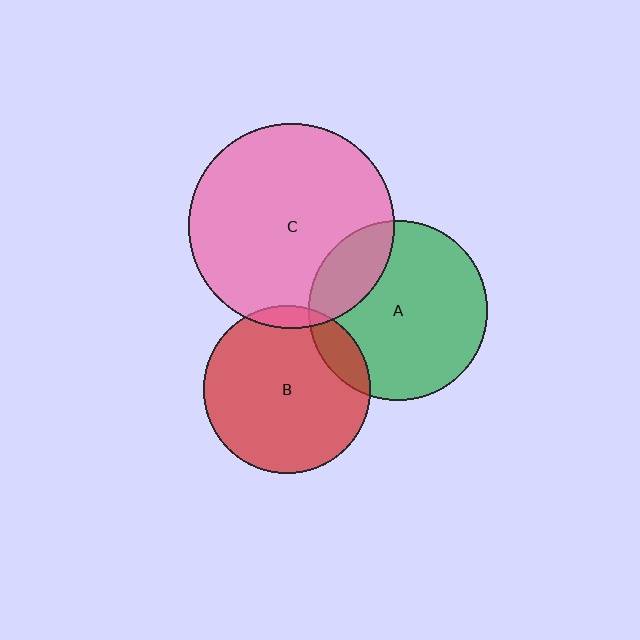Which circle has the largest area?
Circle C (pink).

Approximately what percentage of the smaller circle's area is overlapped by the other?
Approximately 20%.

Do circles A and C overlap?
Yes.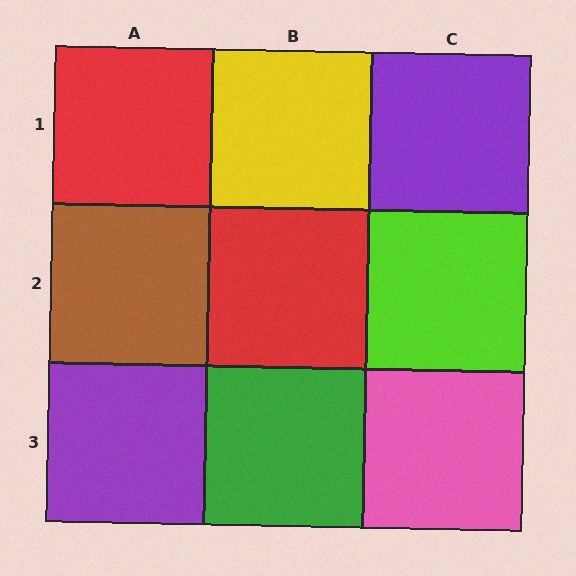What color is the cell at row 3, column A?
Purple.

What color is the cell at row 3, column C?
Pink.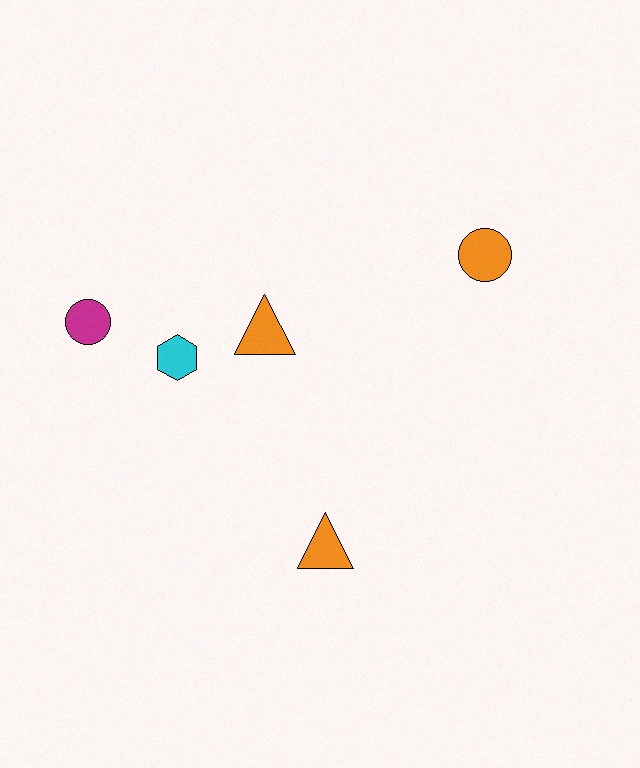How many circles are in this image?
There are 2 circles.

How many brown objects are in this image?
There are no brown objects.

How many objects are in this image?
There are 5 objects.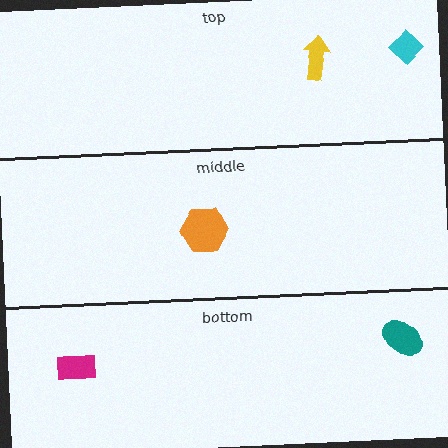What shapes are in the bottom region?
The teal ellipse, the magenta rectangle.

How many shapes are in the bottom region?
2.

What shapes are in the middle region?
The orange hexagon.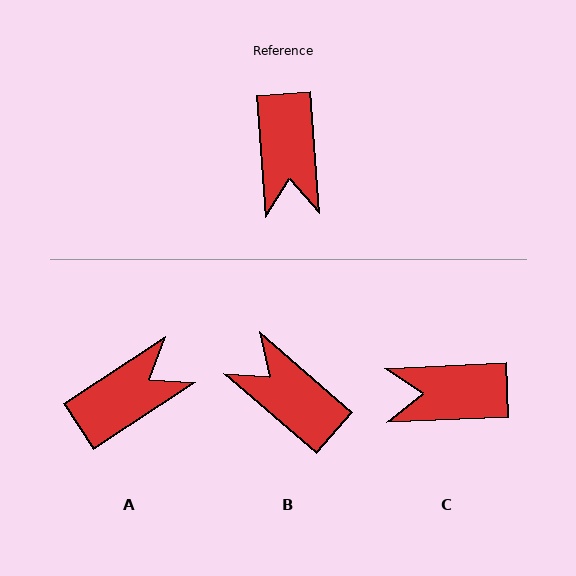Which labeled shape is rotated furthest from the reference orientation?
B, about 135 degrees away.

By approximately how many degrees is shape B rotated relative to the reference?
Approximately 135 degrees clockwise.